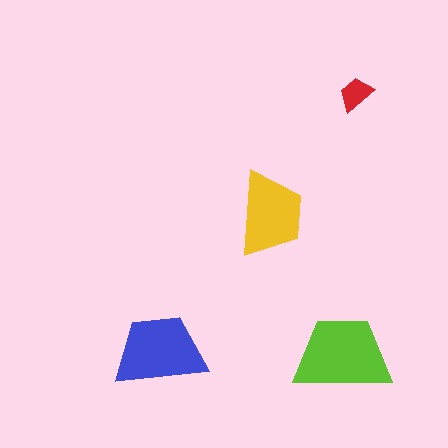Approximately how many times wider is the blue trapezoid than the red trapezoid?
About 2.5 times wider.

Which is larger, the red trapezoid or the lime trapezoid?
The lime one.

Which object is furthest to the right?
The red trapezoid is rightmost.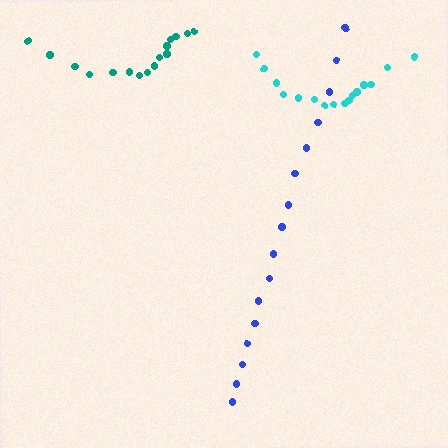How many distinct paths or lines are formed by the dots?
There are 3 distinct paths.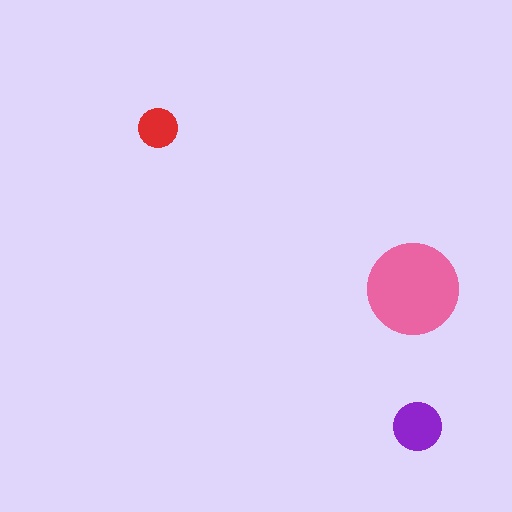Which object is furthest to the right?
The purple circle is rightmost.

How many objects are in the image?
There are 3 objects in the image.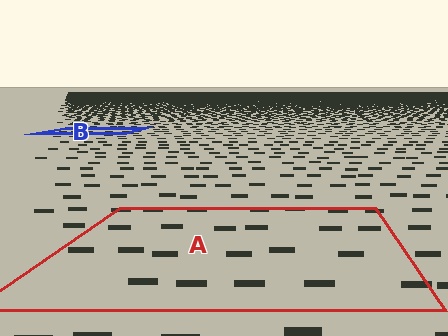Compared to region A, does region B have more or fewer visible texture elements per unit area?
Region B has more texture elements per unit area — they are packed more densely because it is farther away.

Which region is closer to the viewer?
Region A is closer. The texture elements there are larger and more spread out.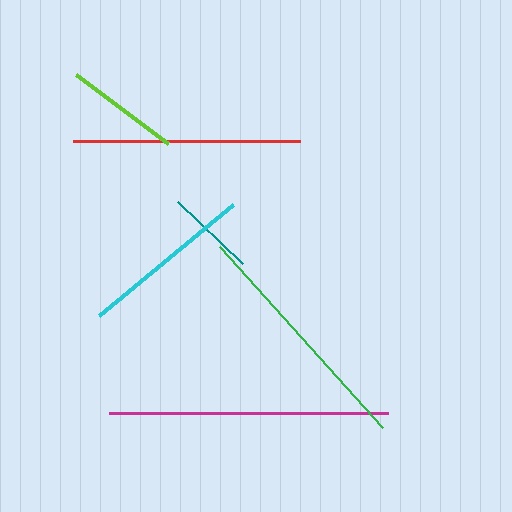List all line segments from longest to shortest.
From longest to shortest: magenta, green, red, cyan, lime, teal.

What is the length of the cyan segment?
The cyan segment is approximately 174 pixels long.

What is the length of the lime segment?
The lime segment is approximately 116 pixels long.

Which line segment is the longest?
The magenta line is the longest at approximately 279 pixels.